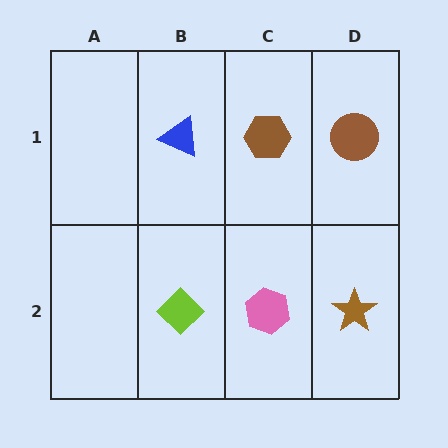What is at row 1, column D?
A brown circle.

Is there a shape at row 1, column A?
No, that cell is empty.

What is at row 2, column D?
A brown star.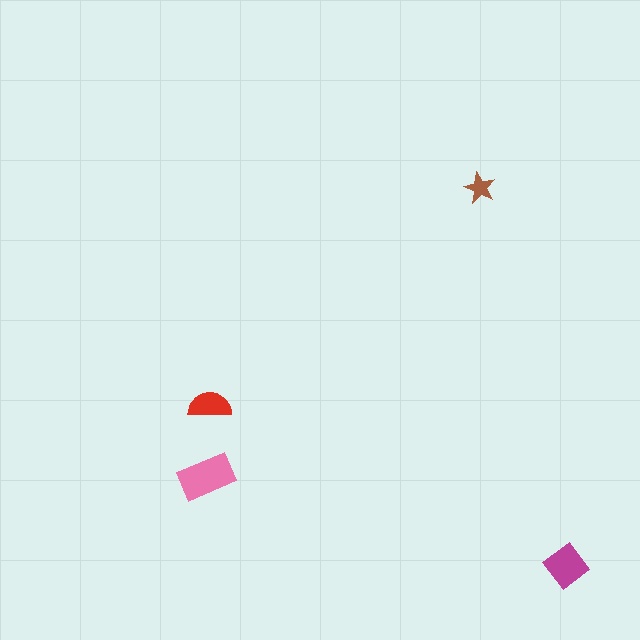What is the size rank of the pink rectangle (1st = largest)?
1st.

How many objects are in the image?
There are 4 objects in the image.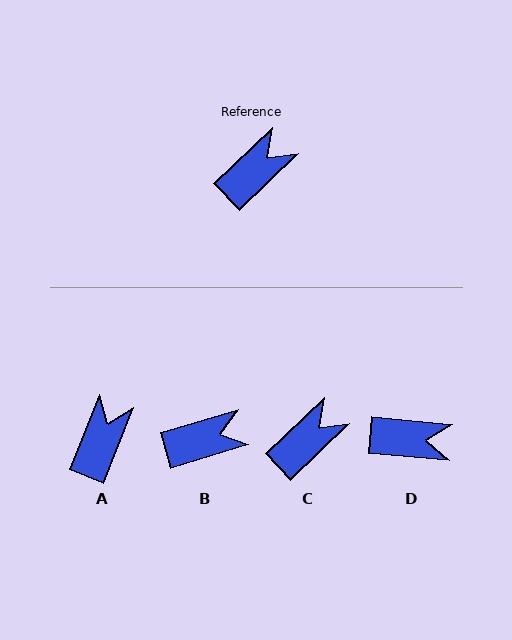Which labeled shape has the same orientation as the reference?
C.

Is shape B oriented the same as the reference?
No, it is off by about 27 degrees.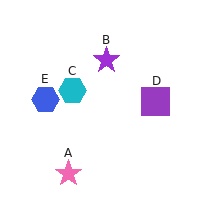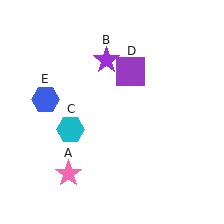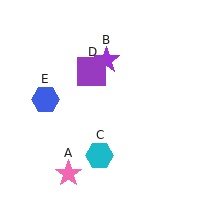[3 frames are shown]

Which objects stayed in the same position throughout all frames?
Pink star (object A) and purple star (object B) and blue hexagon (object E) remained stationary.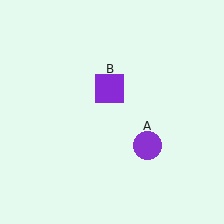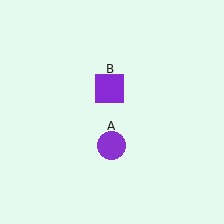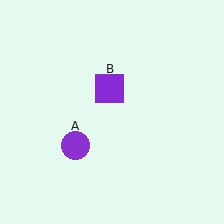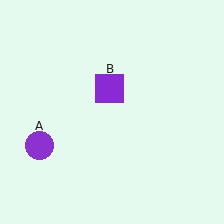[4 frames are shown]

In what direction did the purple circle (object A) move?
The purple circle (object A) moved left.